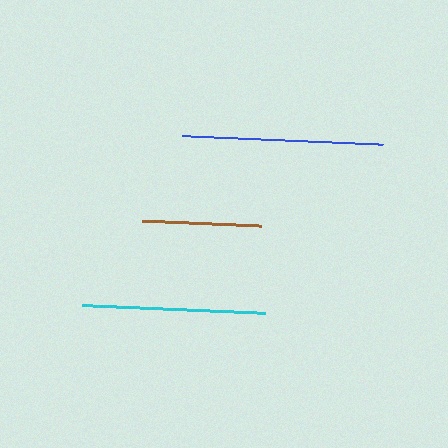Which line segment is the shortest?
The brown line is the shortest at approximately 119 pixels.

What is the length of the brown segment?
The brown segment is approximately 119 pixels long.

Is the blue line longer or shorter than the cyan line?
The blue line is longer than the cyan line.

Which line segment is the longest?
The blue line is the longest at approximately 201 pixels.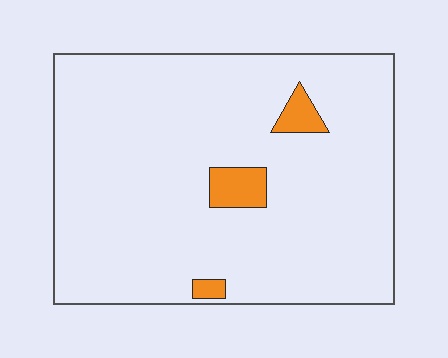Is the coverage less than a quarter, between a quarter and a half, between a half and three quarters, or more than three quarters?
Less than a quarter.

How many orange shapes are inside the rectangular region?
3.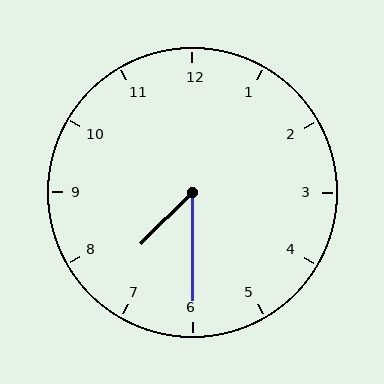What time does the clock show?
7:30.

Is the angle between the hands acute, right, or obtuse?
It is acute.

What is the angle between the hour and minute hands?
Approximately 45 degrees.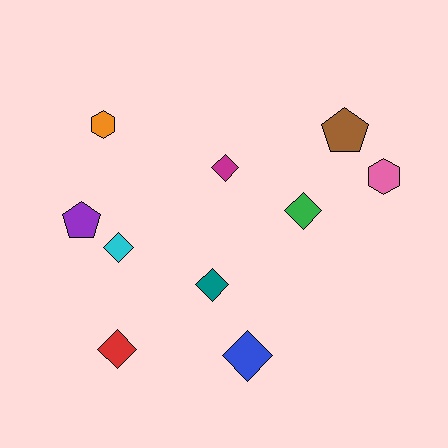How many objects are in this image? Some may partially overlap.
There are 10 objects.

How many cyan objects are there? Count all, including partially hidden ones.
There is 1 cyan object.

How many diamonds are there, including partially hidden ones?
There are 6 diamonds.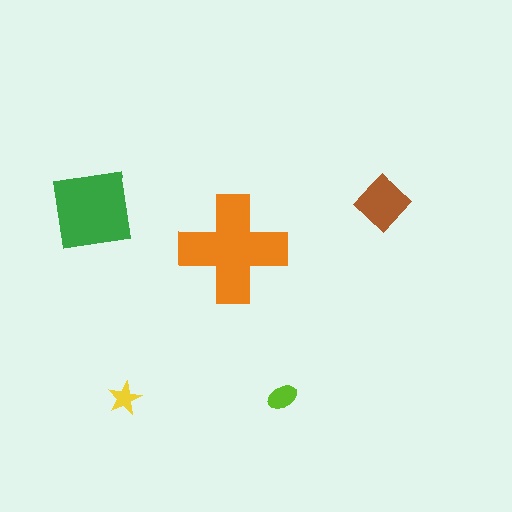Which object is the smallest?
The yellow star.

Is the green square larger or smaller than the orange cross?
Smaller.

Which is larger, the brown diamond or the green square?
The green square.